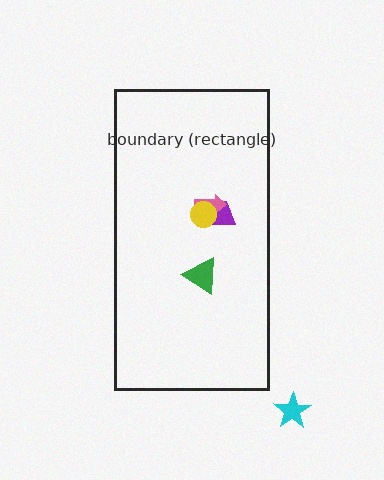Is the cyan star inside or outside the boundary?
Outside.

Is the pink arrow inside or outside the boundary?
Inside.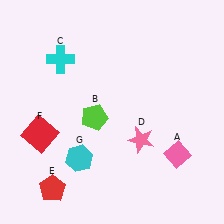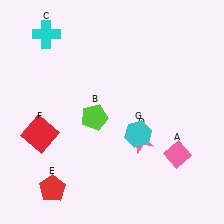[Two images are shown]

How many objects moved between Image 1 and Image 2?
2 objects moved between the two images.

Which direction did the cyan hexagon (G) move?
The cyan hexagon (G) moved right.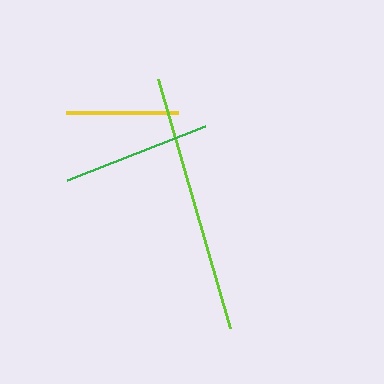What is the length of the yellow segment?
The yellow segment is approximately 112 pixels long.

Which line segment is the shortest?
The yellow line is the shortest at approximately 112 pixels.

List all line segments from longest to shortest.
From longest to shortest: lime, green, yellow.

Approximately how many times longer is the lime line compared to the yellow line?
The lime line is approximately 2.3 times the length of the yellow line.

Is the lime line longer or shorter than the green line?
The lime line is longer than the green line.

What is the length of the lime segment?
The lime segment is approximately 259 pixels long.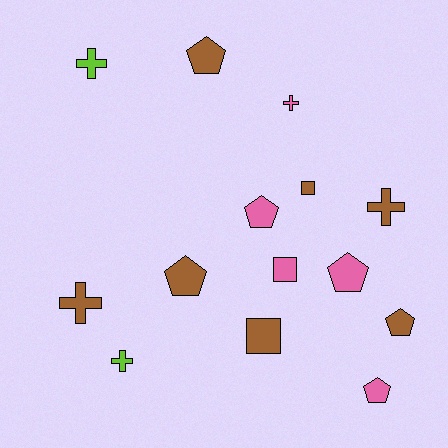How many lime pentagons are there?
There are no lime pentagons.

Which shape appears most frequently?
Pentagon, with 6 objects.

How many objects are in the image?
There are 14 objects.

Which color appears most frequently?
Brown, with 7 objects.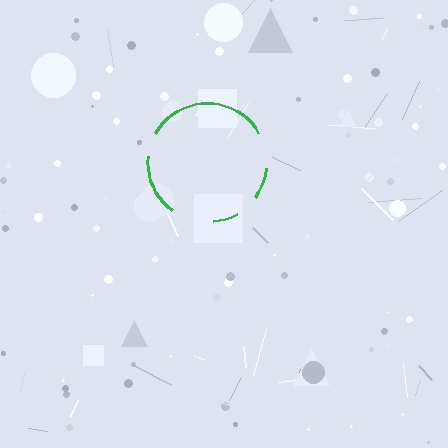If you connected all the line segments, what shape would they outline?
They would outline a circle.